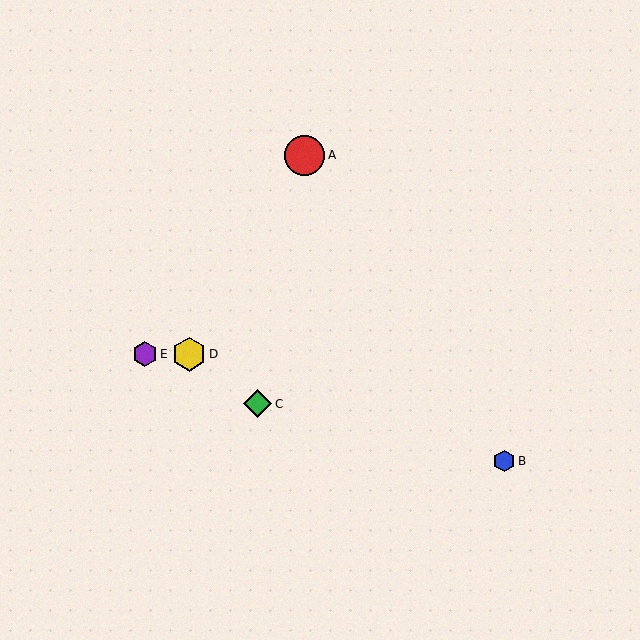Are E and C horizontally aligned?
No, E is at y≈354 and C is at y≈404.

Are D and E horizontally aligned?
Yes, both are at y≈354.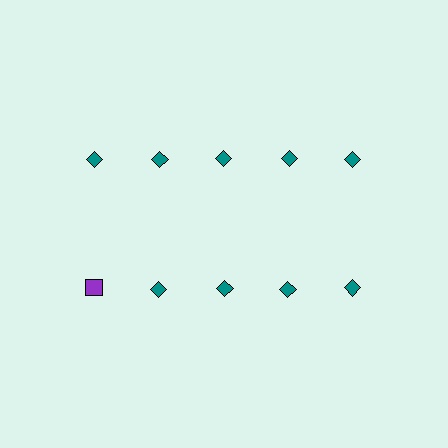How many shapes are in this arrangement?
There are 10 shapes arranged in a grid pattern.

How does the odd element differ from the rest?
It differs in both color (purple instead of teal) and shape (square instead of diamond).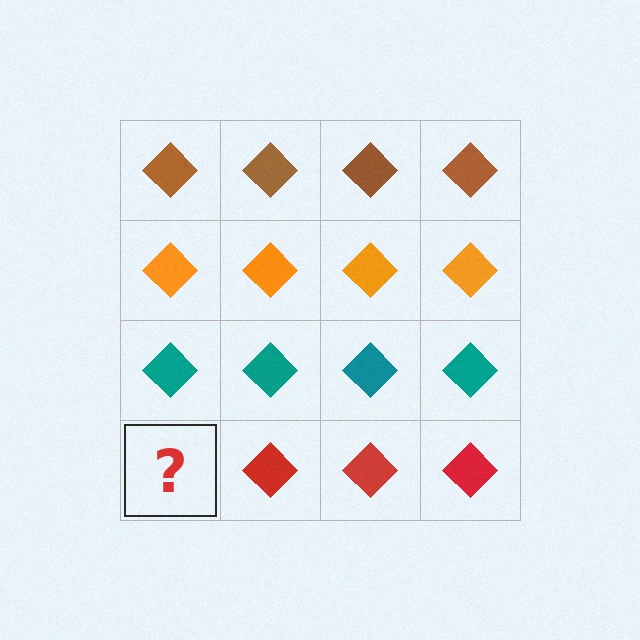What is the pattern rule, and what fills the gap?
The rule is that each row has a consistent color. The gap should be filled with a red diamond.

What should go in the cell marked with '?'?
The missing cell should contain a red diamond.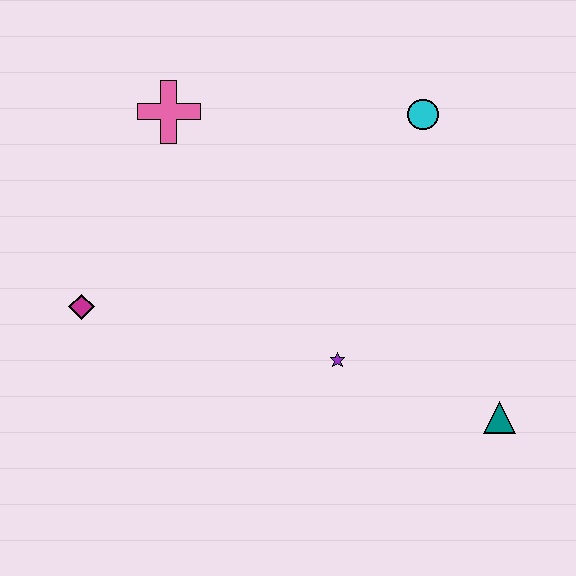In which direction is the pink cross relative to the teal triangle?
The pink cross is to the left of the teal triangle.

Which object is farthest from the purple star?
The pink cross is farthest from the purple star.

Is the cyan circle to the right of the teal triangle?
No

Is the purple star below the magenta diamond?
Yes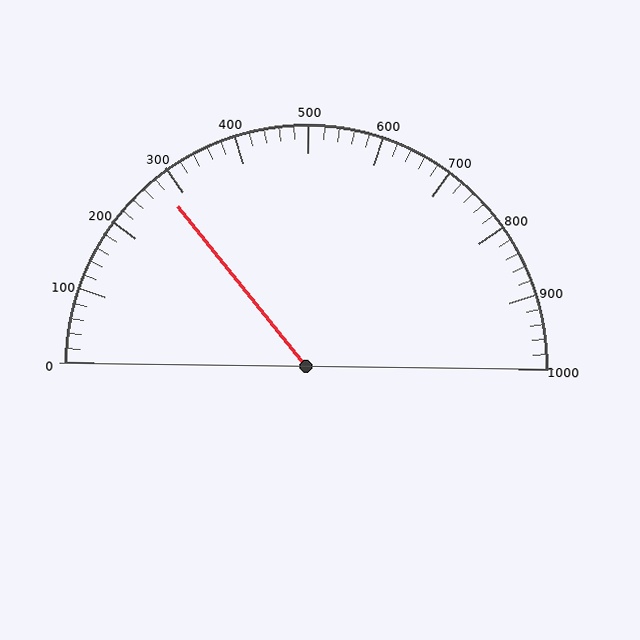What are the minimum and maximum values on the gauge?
The gauge ranges from 0 to 1000.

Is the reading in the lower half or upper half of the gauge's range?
The reading is in the lower half of the range (0 to 1000).